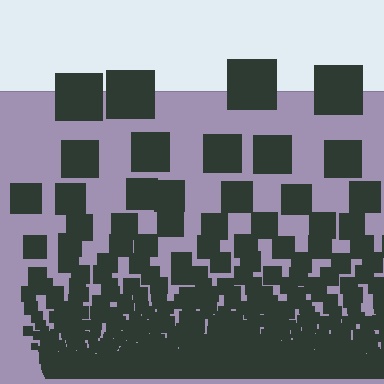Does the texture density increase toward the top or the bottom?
Density increases toward the bottom.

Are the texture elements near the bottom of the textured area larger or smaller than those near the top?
Smaller. The gradient is inverted — elements near the bottom are smaller and denser.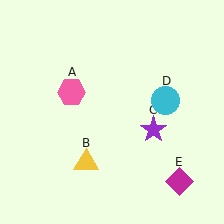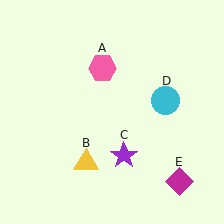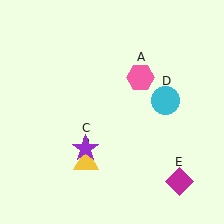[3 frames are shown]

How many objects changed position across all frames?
2 objects changed position: pink hexagon (object A), purple star (object C).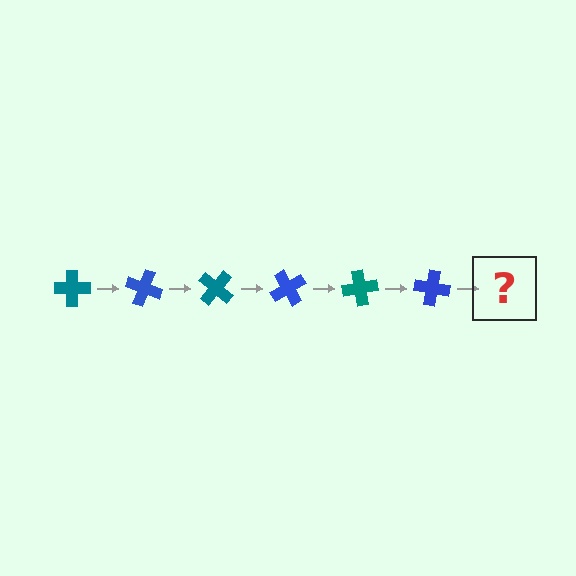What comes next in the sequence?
The next element should be a teal cross, rotated 120 degrees from the start.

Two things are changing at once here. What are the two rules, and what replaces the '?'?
The two rules are that it rotates 20 degrees each step and the color cycles through teal and blue. The '?' should be a teal cross, rotated 120 degrees from the start.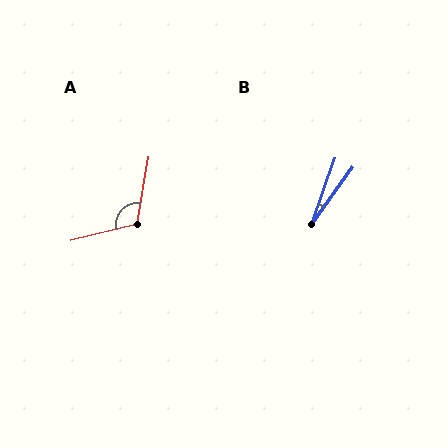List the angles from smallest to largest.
B (16°), A (114°).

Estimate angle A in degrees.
Approximately 114 degrees.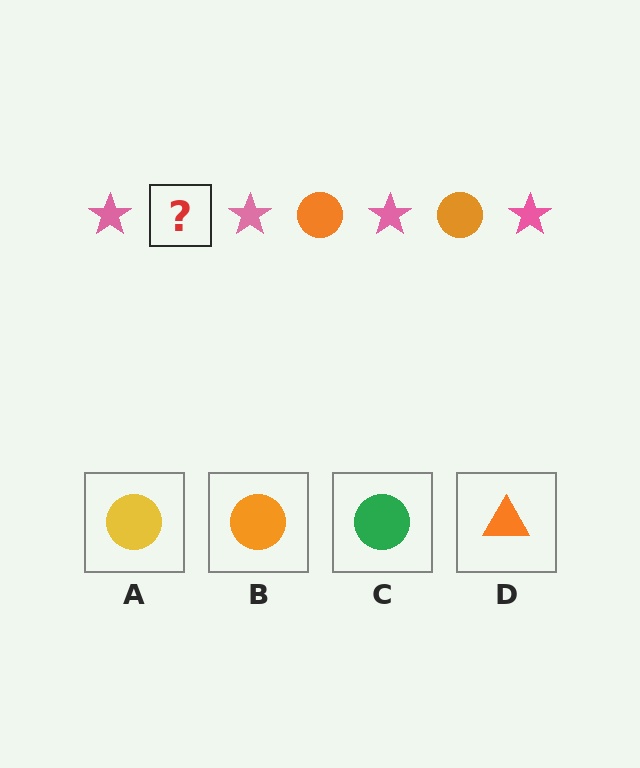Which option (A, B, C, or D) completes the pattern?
B.